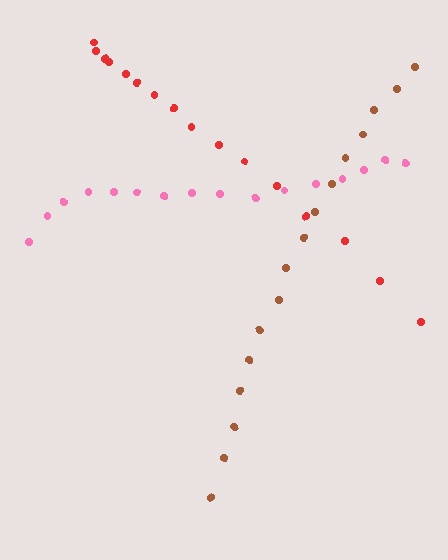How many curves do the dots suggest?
There are 3 distinct paths.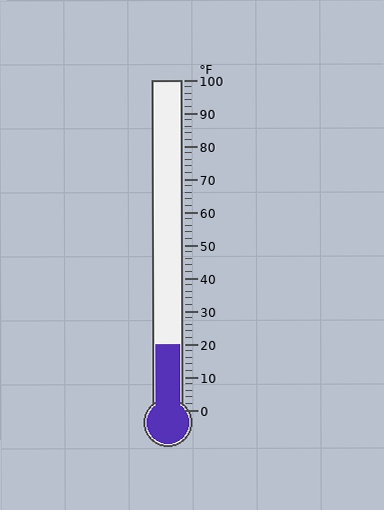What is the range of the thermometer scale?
The thermometer scale ranges from 0°F to 100°F.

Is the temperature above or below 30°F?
The temperature is below 30°F.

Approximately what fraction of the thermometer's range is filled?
The thermometer is filled to approximately 20% of its range.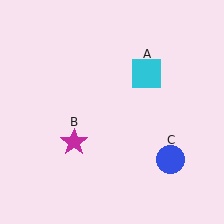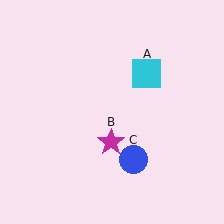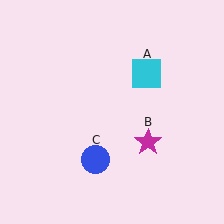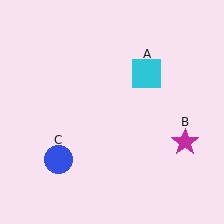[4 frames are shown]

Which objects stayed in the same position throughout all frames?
Cyan square (object A) remained stationary.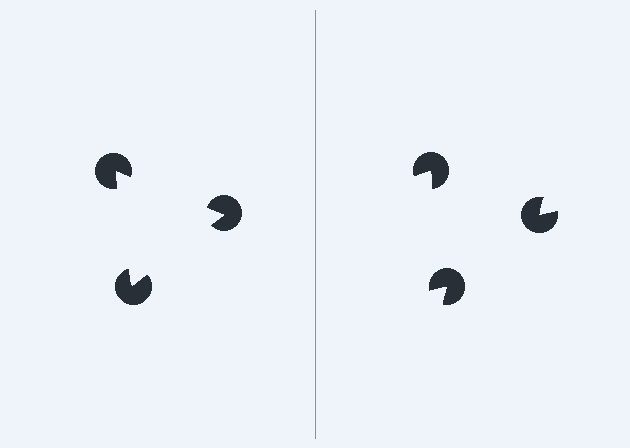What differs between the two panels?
The pac-man discs are positioned identically on both sides; only the wedge orientations differ. On the left they align to a triangle; on the right they are misaligned.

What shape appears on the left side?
An illusory triangle.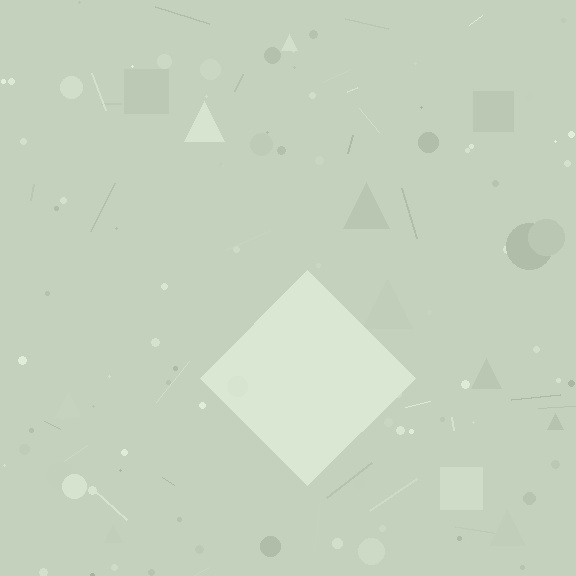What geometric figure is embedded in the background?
A diamond is embedded in the background.